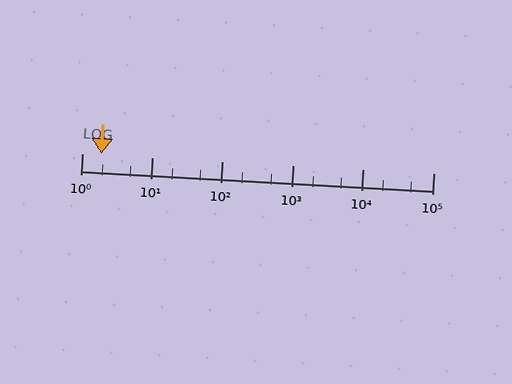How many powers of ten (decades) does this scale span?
The scale spans 5 decades, from 1 to 100000.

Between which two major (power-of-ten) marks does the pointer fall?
The pointer is between 1 and 10.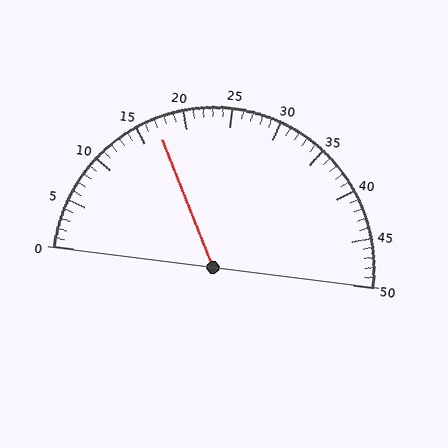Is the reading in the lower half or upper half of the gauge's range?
The reading is in the lower half of the range (0 to 50).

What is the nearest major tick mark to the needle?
The nearest major tick mark is 15.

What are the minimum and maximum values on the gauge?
The gauge ranges from 0 to 50.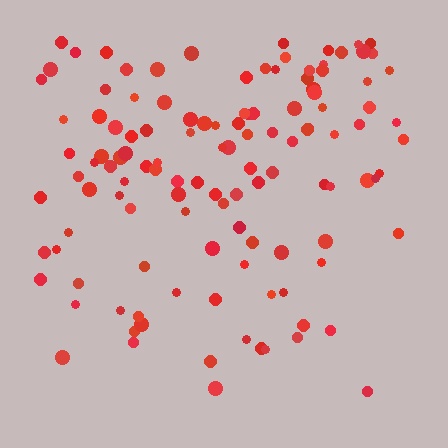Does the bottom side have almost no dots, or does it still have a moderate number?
Still a moderate number, just noticeably fewer than the top.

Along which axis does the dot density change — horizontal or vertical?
Vertical.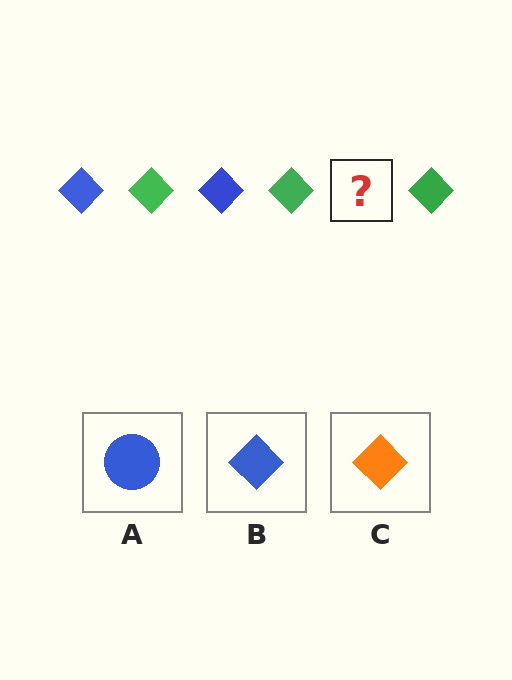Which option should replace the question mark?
Option B.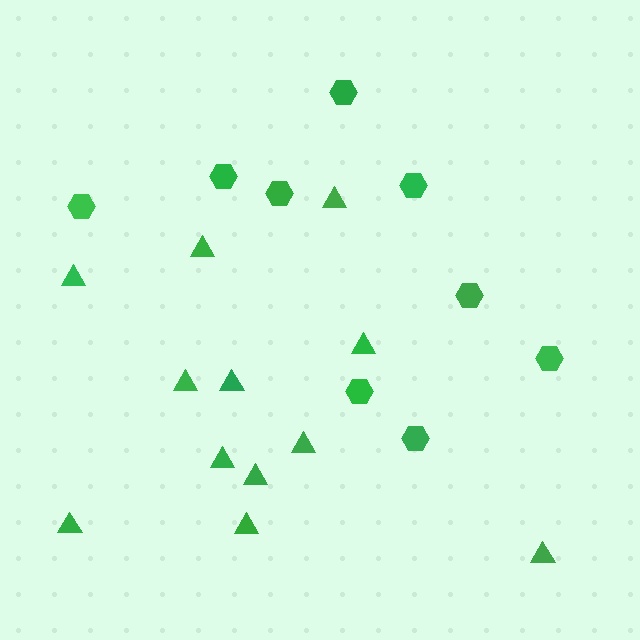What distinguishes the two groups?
There are 2 groups: one group of triangles (12) and one group of hexagons (9).